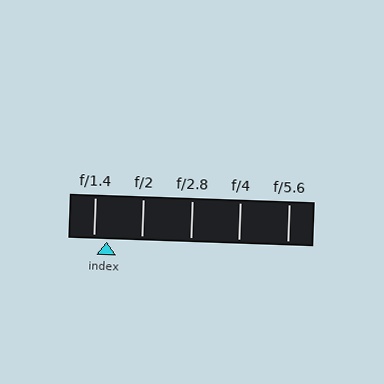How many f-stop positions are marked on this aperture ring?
There are 5 f-stop positions marked.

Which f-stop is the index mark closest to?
The index mark is closest to f/1.4.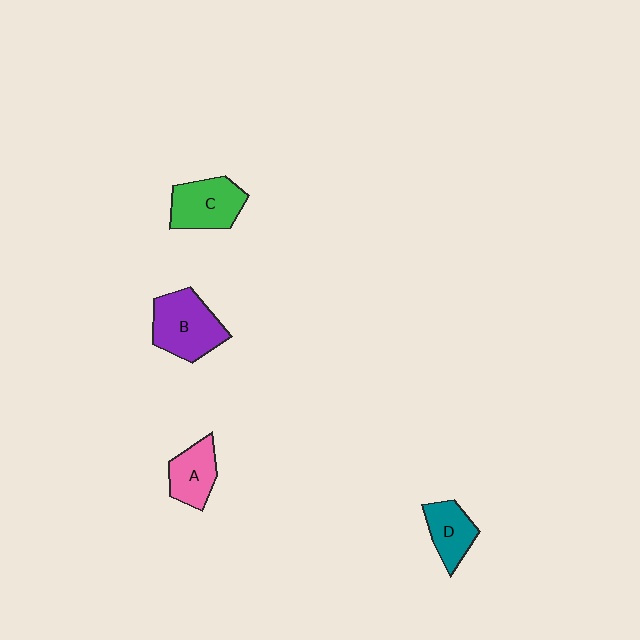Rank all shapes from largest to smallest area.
From largest to smallest: B (purple), C (green), A (pink), D (teal).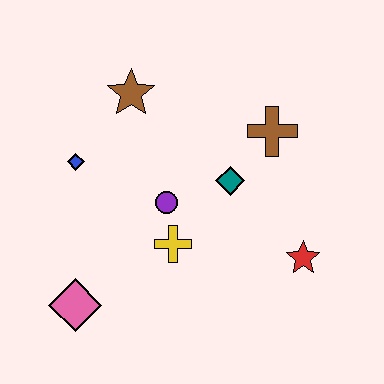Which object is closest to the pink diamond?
The yellow cross is closest to the pink diamond.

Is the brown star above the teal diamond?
Yes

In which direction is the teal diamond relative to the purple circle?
The teal diamond is to the right of the purple circle.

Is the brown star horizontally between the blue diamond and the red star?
Yes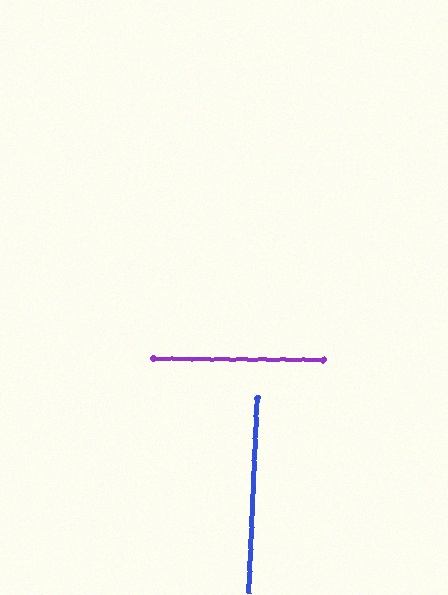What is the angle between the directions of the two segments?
Approximately 88 degrees.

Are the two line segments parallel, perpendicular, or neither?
Perpendicular — they meet at approximately 88°.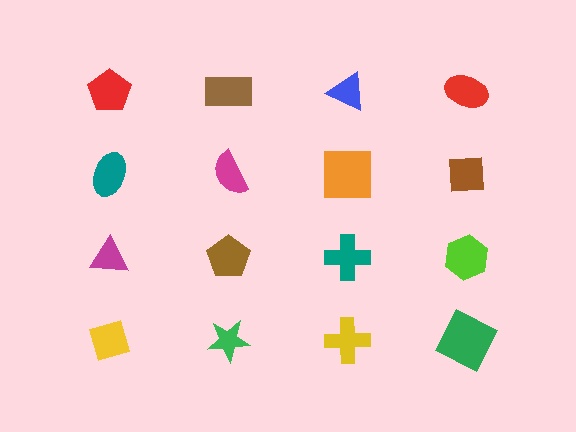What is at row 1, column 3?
A blue triangle.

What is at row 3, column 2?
A brown pentagon.